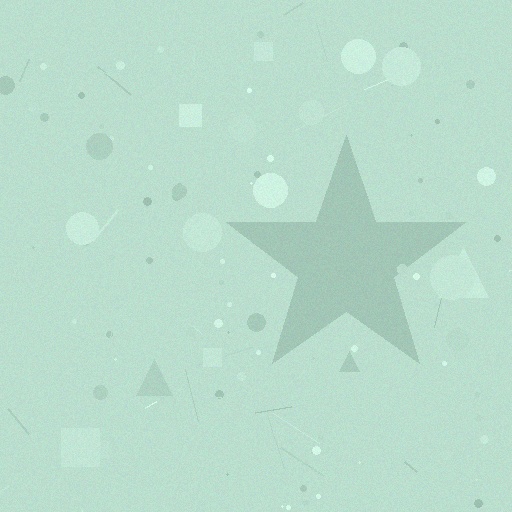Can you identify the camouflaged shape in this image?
The camouflaged shape is a star.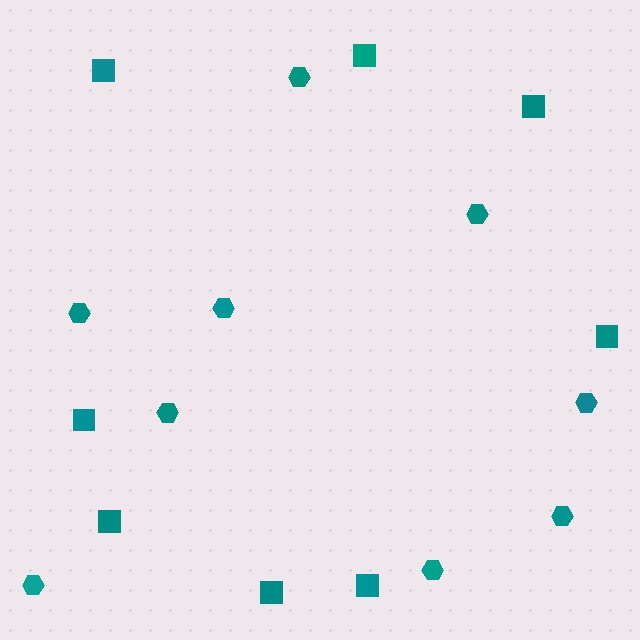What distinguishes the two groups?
There are 2 groups: one group of squares (8) and one group of hexagons (9).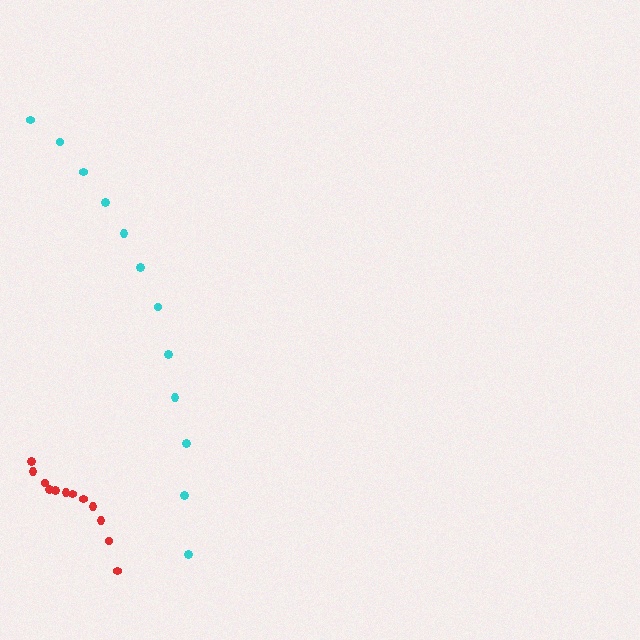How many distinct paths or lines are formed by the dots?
There are 2 distinct paths.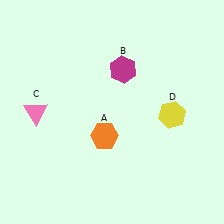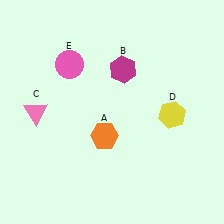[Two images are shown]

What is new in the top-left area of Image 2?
A pink circle (E) was added in the top-left area of Image 2.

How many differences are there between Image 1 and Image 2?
There is 1 difference between the two images.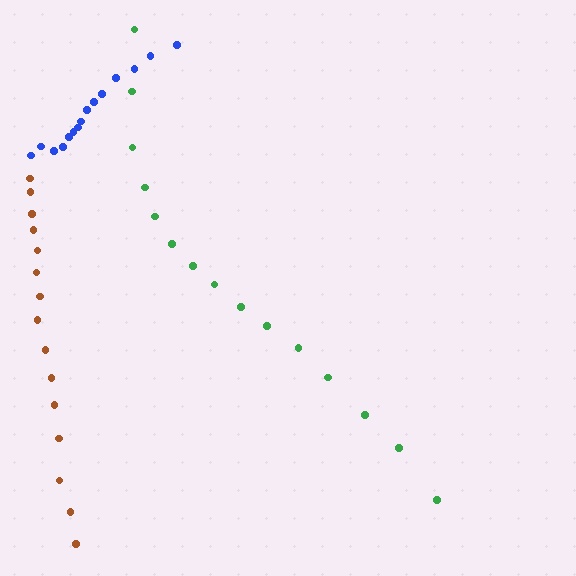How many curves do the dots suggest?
There are 3 distinct paths.